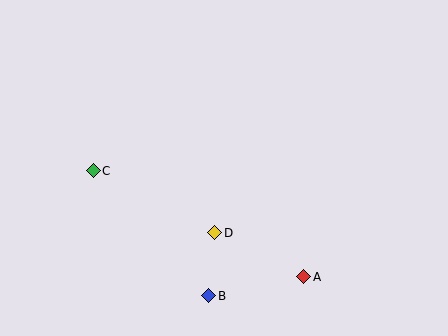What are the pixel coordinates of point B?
Point B is at (209, 296).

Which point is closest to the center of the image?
Point D at (215, 233) is closest to the center.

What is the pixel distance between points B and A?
The distance between B and A is 97 pixels.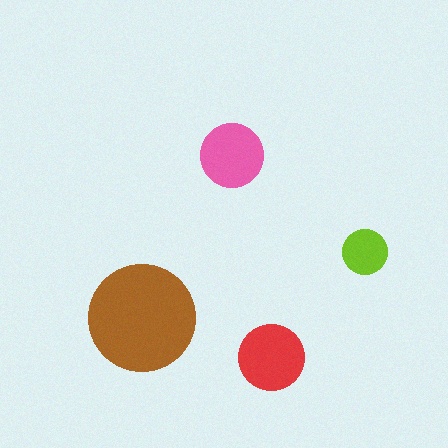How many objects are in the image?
There are 4 objects in the image.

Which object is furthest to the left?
The brown circle is leftmost.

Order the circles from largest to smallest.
the brown one, the red one, the pink one, the lime one.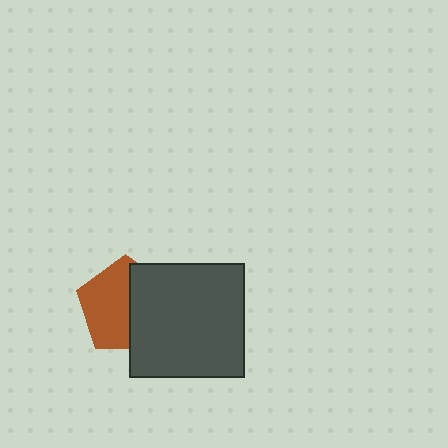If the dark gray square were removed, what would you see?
You would see the complete brown pentagon.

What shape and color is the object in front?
The object in front is a dark gray square.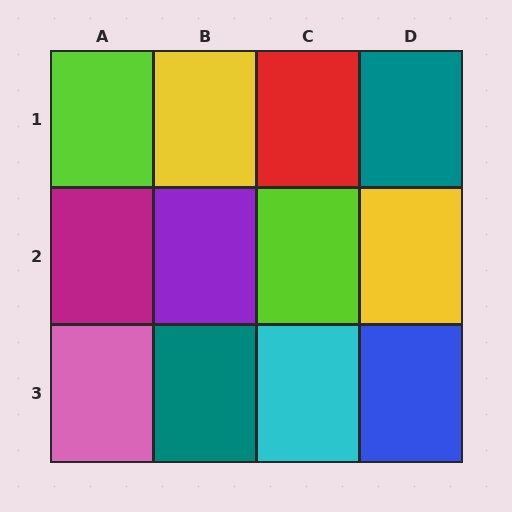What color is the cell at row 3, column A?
Pink.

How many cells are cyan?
1 cell is cyan.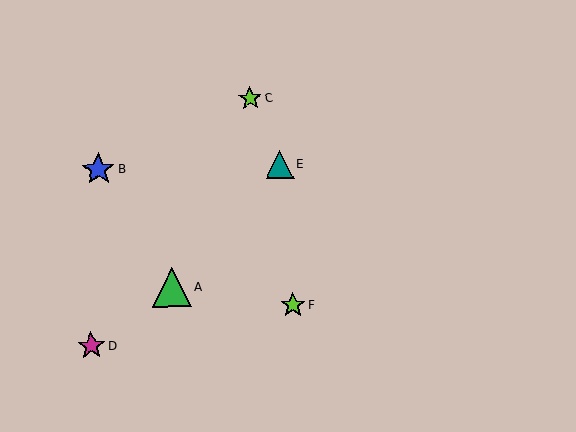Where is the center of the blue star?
The center of the blue star is at (98, 170).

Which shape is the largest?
The green triangle (labeled A) is the largest.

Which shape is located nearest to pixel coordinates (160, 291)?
The green triangle (labeled A) at (171, 288) is nearest to that location.